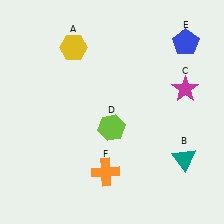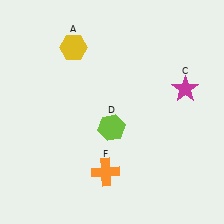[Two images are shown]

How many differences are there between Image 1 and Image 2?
There are 2 differences between the two images.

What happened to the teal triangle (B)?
The teal triangle (B) was removed in Image 2. It was in the bottom-right area of Image 1.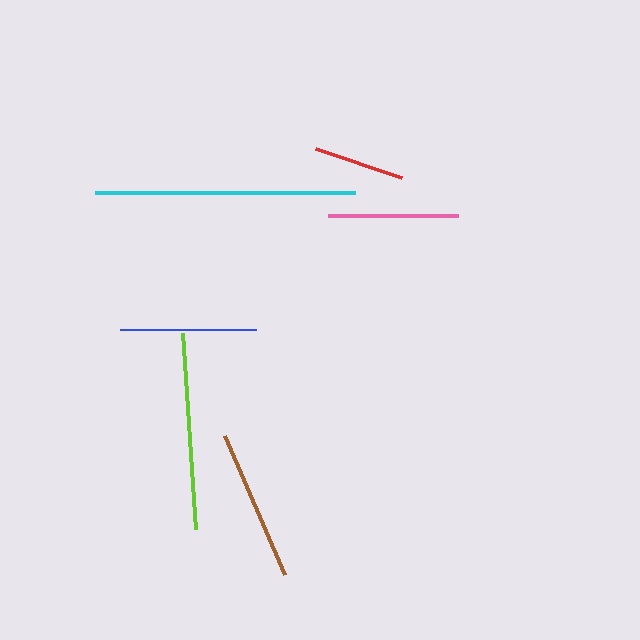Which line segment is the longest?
The cyan line is the longest at approximately 259 pixels.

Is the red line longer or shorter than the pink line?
The pink line is longer than the red line.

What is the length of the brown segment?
The brown segment is approximately 152 pixels long.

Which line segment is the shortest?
The red line is the shortest at approximately 91 pixels.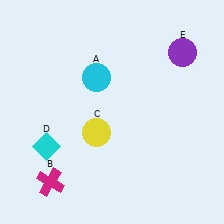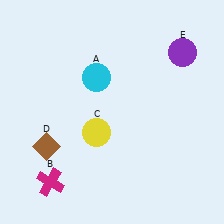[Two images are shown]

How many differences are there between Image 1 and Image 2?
There is 1 difference between the two images.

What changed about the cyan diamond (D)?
In Image 1, D is cyan. In Image 2, it changed to brown.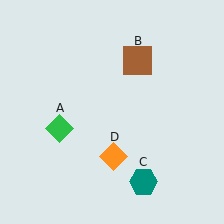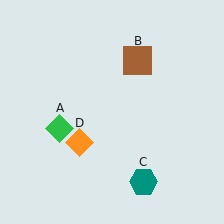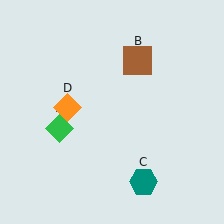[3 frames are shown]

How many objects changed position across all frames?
1 object changed position: orange diamond (object D).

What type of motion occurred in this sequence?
The orange diamond (object D) rotated clockwise around the center of the scene.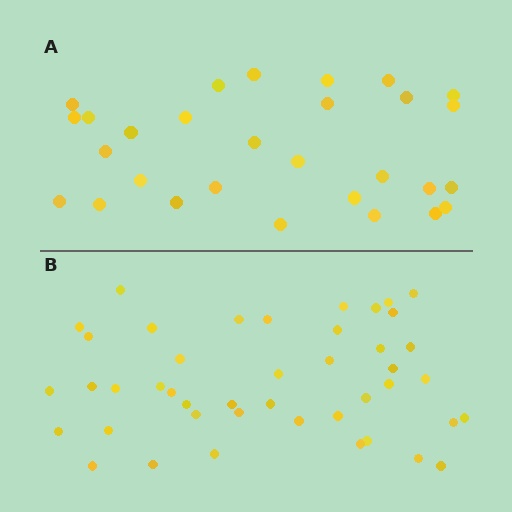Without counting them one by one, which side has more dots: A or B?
Region B (the bottom region) has more dots.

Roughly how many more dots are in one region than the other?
Region B has approximately 15 more dots than region A.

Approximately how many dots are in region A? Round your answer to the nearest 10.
About 30 dots. (The exact count is 29, which rounds to 30.)